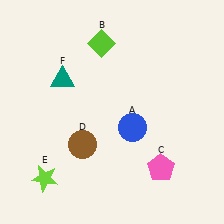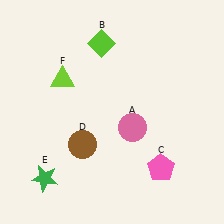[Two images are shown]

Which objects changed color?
A changed from blue to pink. E changed from lime to green. F changed from teal to lime.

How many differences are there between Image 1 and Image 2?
There are 3 differences between the two images.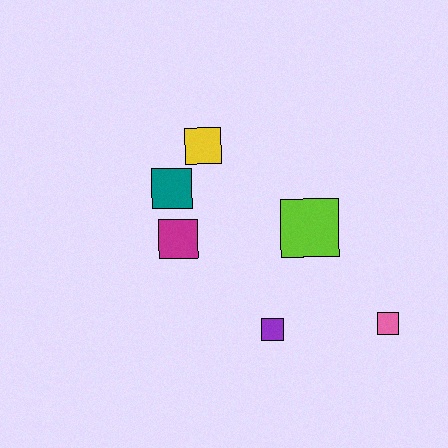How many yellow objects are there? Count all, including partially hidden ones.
There is 1 yellow object.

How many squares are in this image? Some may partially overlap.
There are 6 squares.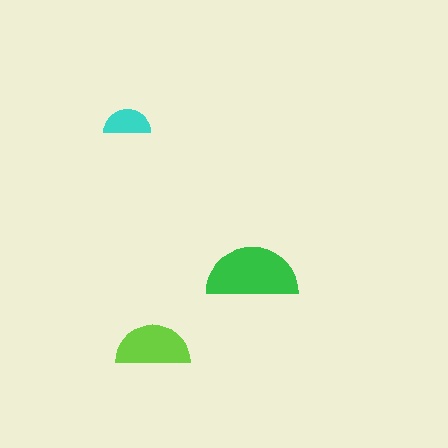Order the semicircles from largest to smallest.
the green one, the lime one, the cyan one.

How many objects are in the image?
There are 3 objects in the image.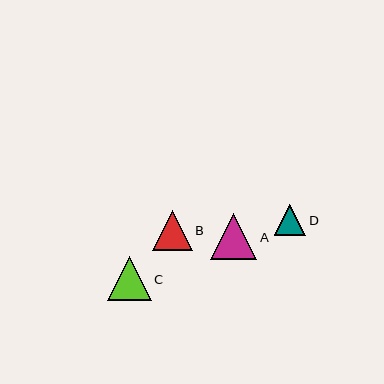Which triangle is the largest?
Triangle A is the largest with a size of approximately 46 pixels.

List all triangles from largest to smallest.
From largest to smallest: A, C, B, D.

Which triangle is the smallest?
Triangle D is the smallest with a size of approximately 31 pixels.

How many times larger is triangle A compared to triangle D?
Triangle A is approximately 1.5 times the size of triangle D.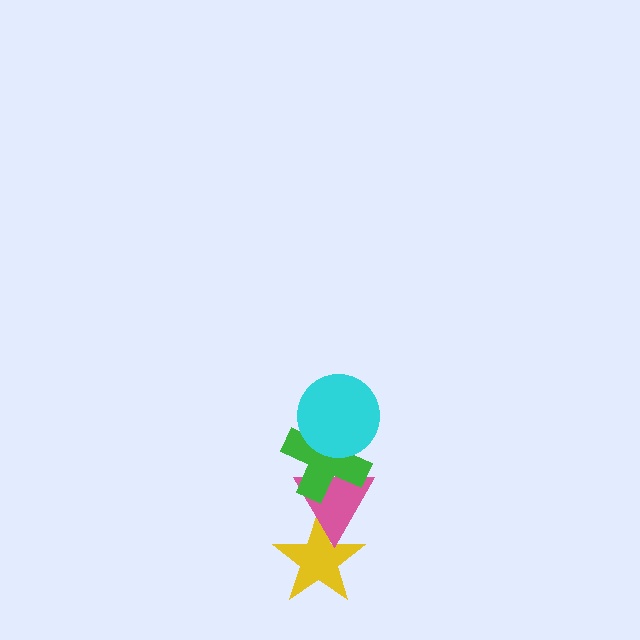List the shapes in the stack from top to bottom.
From top to bottom: the cyan circle, the green cross, the pink triangle, the yellow star.